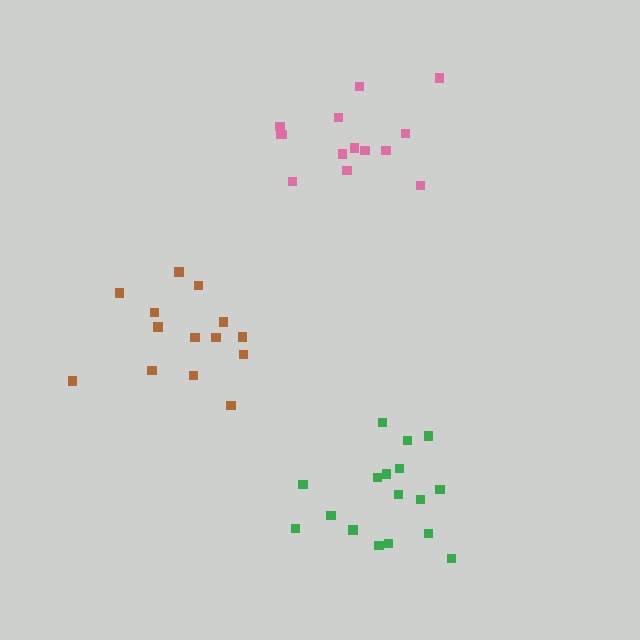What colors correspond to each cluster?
The clusters are colored: brown, pink, green.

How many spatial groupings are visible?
There are 3 spatial groupings.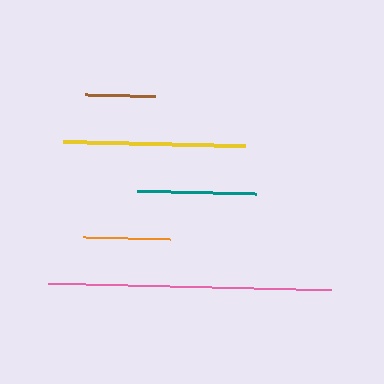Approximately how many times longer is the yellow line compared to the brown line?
The yellow line is approximately 2.6 times the length of the brown line.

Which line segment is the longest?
The pink line is the longest at approximately 284 pixels.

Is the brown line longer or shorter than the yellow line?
The yellow line is longer than the brown line.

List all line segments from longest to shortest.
From longest to shortest: pink, yellow, teal, orange, brown.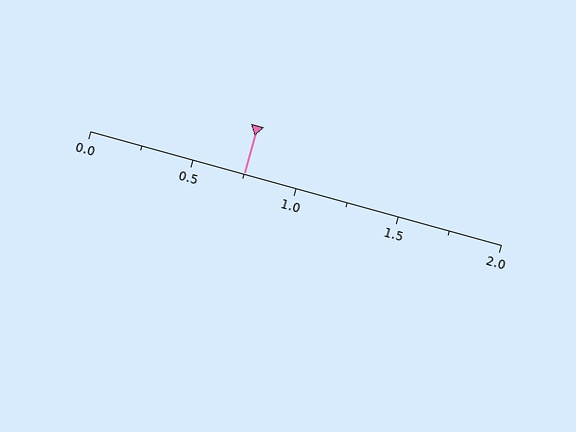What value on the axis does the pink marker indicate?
The marker indicates approximately 0.75.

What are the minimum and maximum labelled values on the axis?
The axis runs from 0.0 to 2.0.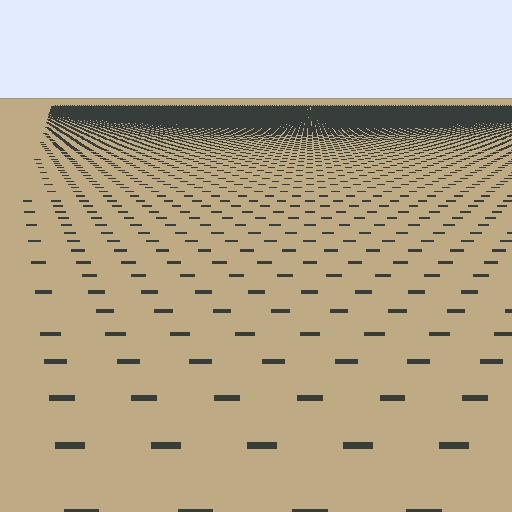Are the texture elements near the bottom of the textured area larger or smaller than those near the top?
Larger. Near the bottom, elements are closer to the viewer and appear at a bigger on-screen size.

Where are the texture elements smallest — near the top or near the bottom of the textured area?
Near the top.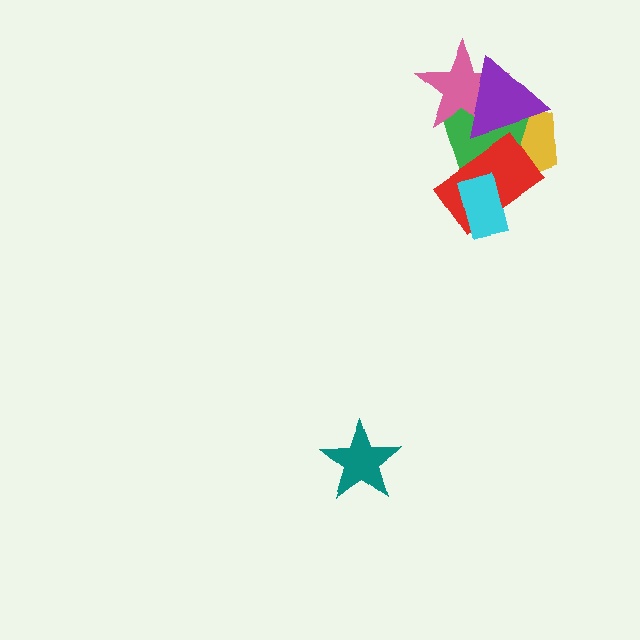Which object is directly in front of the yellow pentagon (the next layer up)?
The green pentagon is directly in front of the yellow pentagon.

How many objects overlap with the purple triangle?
4 objects overlap with the purple triangle.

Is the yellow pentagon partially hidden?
Yes, it is partially covered by another shape.